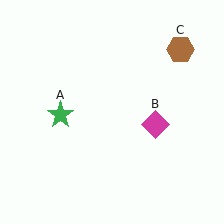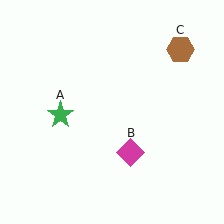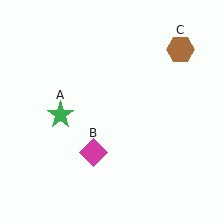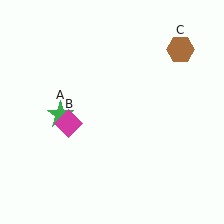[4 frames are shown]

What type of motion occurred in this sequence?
The magenta diamond (object B) rotated clockwise around the center of the scene.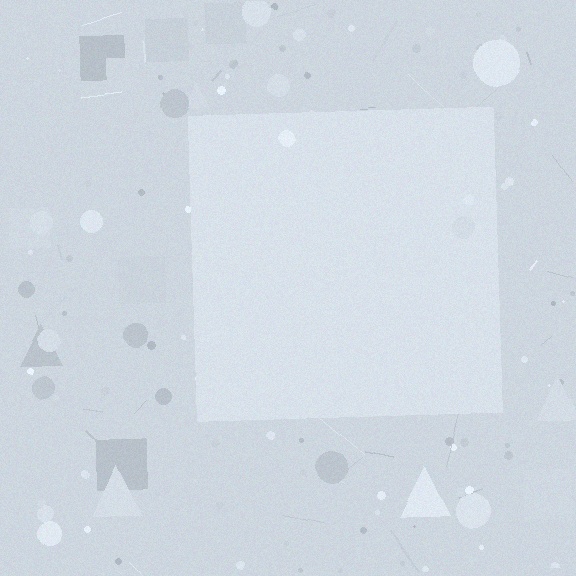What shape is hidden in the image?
A square is hidden in the image.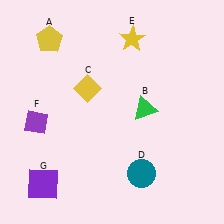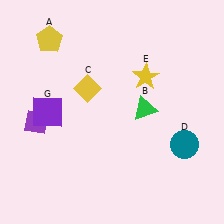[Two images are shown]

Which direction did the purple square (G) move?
The purple square (G) moved up.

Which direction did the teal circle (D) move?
The teal circle (D) moved right.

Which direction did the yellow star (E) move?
The yellow star (E) moved down.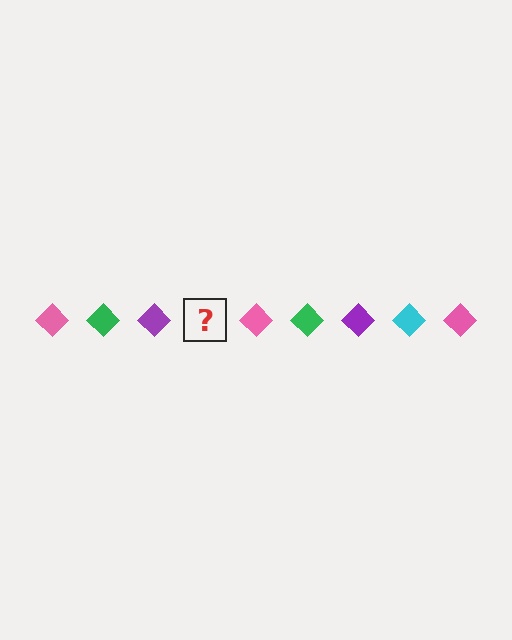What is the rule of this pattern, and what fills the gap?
The rule is that the pattern cycles through pink, green, purple, cyan diamonds. The gap should be filled with a cyan diamond.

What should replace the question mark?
The question mark should be replaced with a cyan diamond.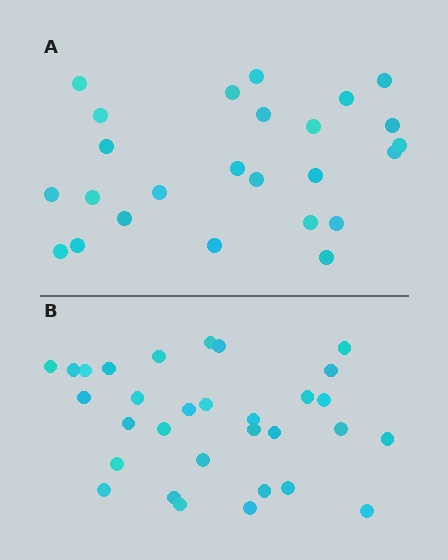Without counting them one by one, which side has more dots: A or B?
Region B (the bottom region) has more dots.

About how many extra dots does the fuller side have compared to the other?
Region B has about 6 more dots than region A.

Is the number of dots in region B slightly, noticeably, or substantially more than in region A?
Region B has only slightly more — the two regions are fairly close. The ratio is roughly 1.2 to 1.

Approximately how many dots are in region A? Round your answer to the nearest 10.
About 20 dots. (The exact count is 25, which rounds to 20.)